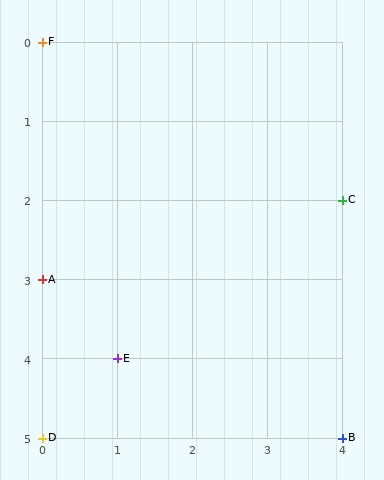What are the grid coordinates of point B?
Point B is at grid coordinates (4, 5).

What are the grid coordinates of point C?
Point C is at grid coordinates (4, 2).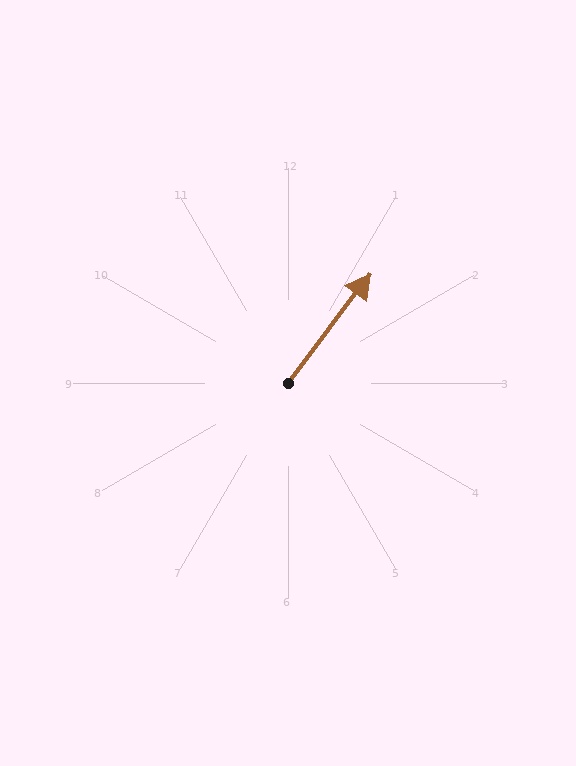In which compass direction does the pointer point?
Northeast.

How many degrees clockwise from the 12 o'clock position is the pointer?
Approximately 37 degrees.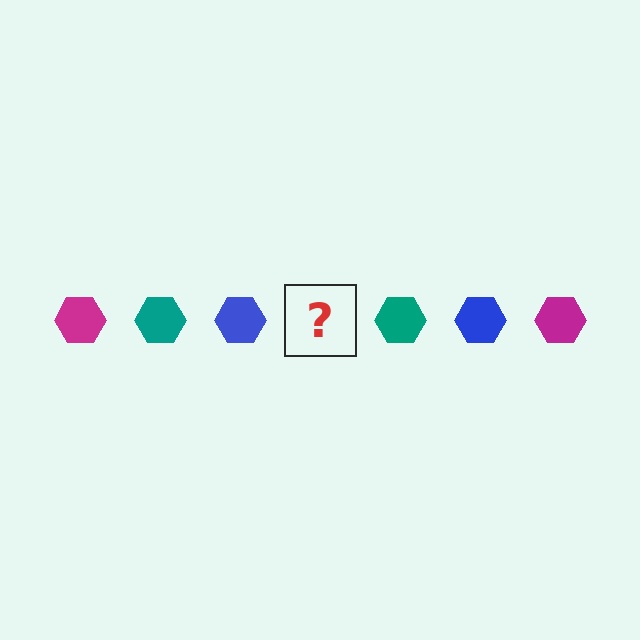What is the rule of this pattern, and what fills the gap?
The rule is that the pattern cycles through magenta, teal, blue hexagons. The gap should be filled with a magenta hexagon.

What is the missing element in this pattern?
The missing element is a magenta hexagon.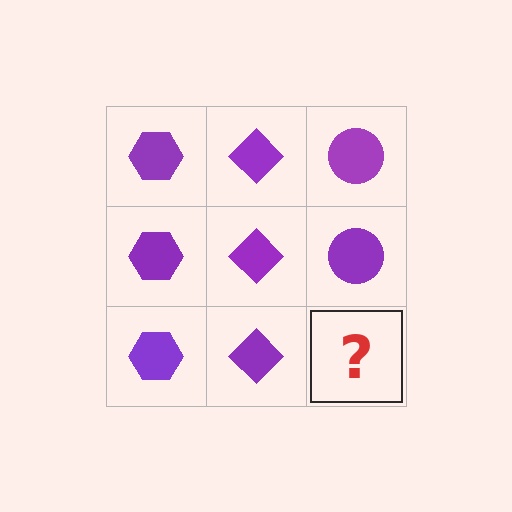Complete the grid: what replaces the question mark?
The question mark should be replaced with a purple circle.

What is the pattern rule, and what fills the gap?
The rule is that each column has a consistent shape. The gap should be filled with a purple circle.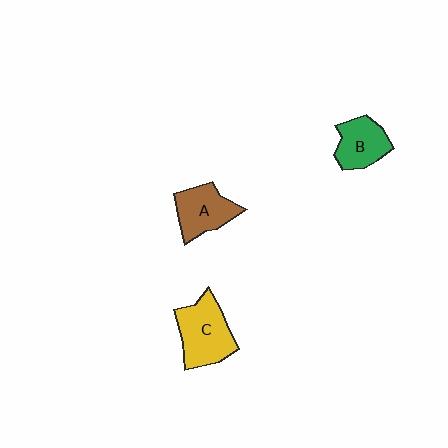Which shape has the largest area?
Shape C (yellow).